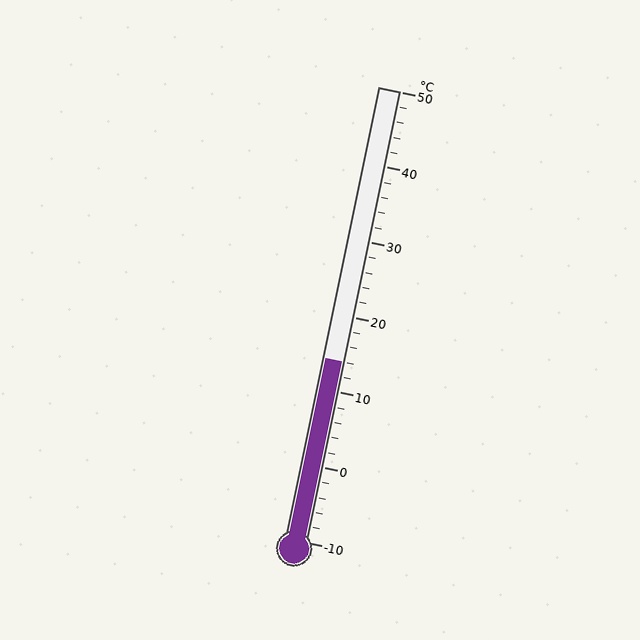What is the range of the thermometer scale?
The thermometer scale ranges from -10°C to 50°C.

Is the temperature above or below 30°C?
The temperature is below 30°C.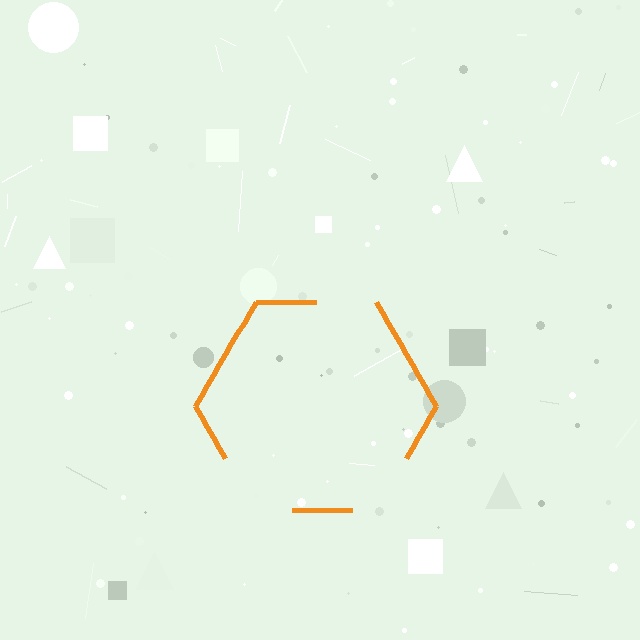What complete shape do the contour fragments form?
The contour fragments form a hexagon.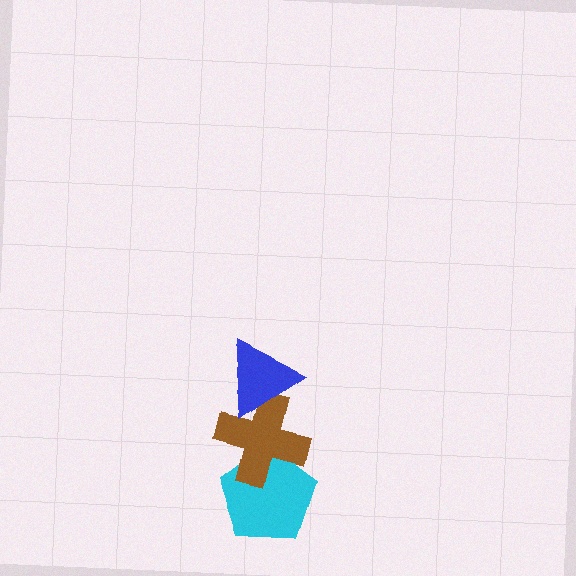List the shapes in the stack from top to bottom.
From top to bottom: the blue triangle, the brown cross, the cyan pentagon.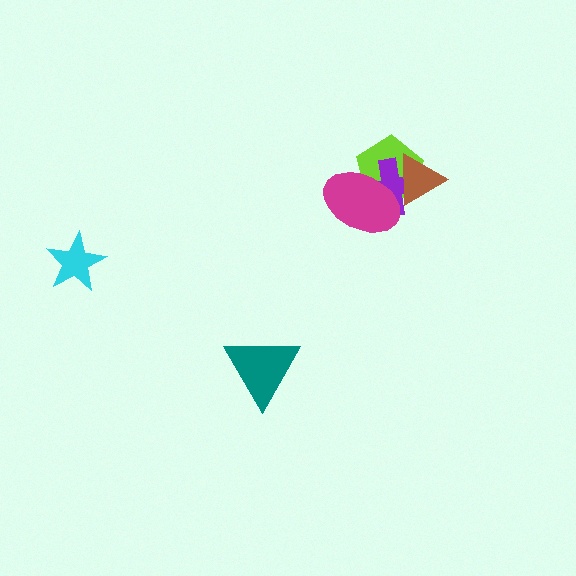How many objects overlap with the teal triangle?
0 objects overlap with the teal triangle.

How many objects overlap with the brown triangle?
3 objects overlap with the brown triangle.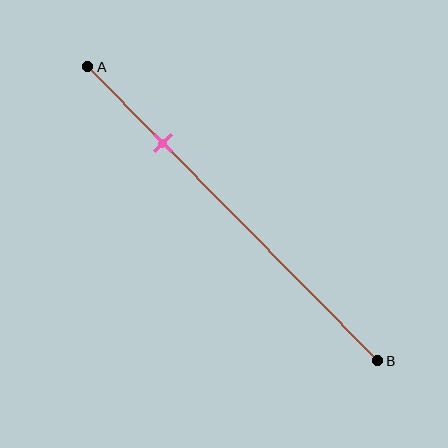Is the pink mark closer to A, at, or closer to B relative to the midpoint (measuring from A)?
The pink mark is closer to point A than the midpoint of segment AB.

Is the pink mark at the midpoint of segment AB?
No, the mark is at about 25% from A, not at the 50% midpoint.